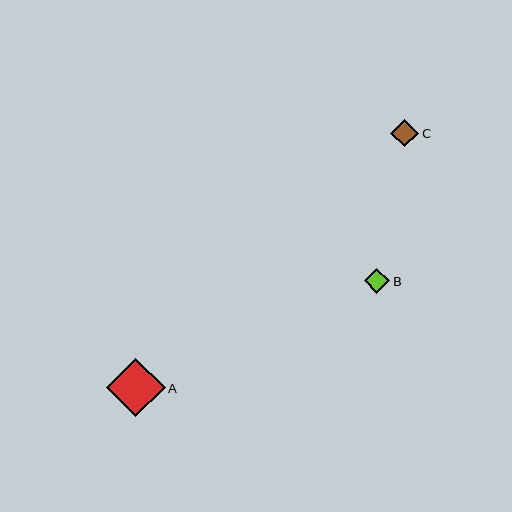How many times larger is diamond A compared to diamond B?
Diamond A is approximately 2.3 times the size of diamond B.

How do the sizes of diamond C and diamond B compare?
Diamond C and diamond B are approximately the same size.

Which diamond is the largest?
Diamond A is the largest with a size of approximately 58 pixels.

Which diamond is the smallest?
Diamond B is the smallest with a size of approximately 26 pixels.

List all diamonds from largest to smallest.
From largest to smallest: A, C, B.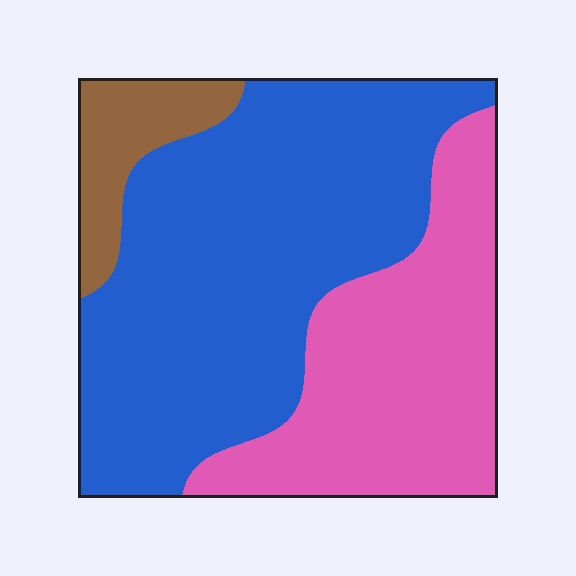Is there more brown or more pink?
Pink.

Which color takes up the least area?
Brown, at roughly 10%.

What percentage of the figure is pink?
Pink covers around 35% of the figure.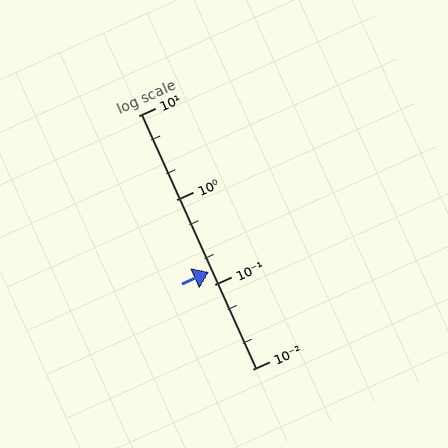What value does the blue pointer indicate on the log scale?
The pointer indicates approximately 0.14.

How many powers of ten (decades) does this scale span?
The scale spans 3 decades, from 0.01 to 10.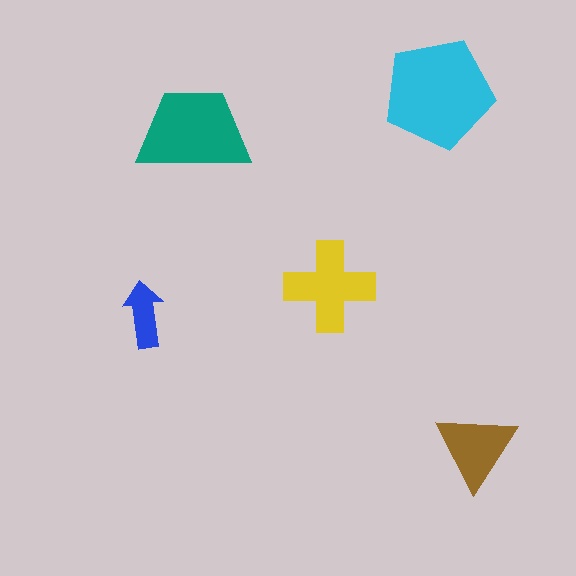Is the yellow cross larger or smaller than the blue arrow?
Larger.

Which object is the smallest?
The blue arrow.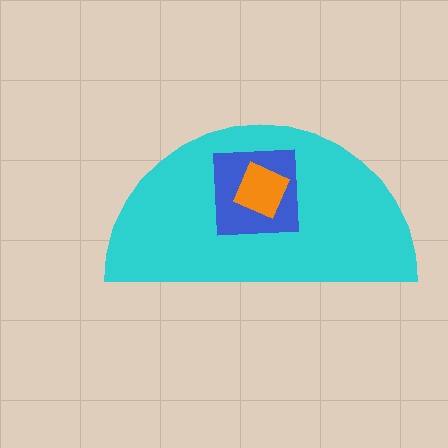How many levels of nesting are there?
3.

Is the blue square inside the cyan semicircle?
Yes.